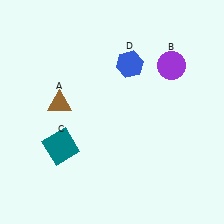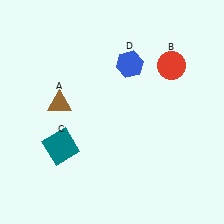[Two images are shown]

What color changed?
The circle (B) changed from purple in Image 1 to red in Image 2.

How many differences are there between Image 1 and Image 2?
There is 1 difference between the two images.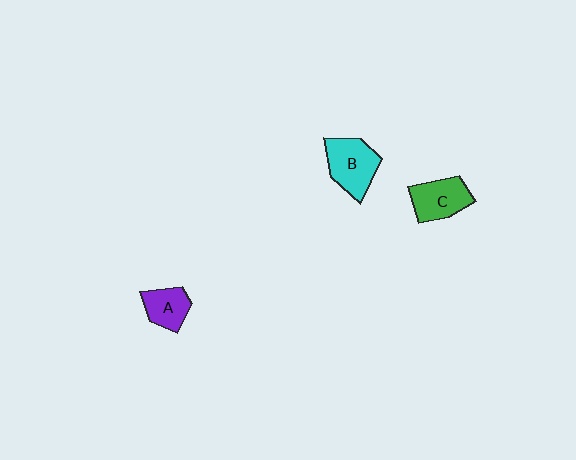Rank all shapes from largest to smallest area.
From largest to smallest: B (cyan), C (green), A (purple).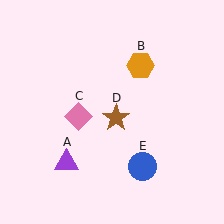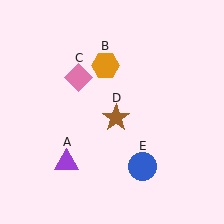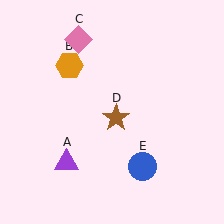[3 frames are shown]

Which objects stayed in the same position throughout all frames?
Purple triangle (object A) and brown star (object D) and blue circle (object E) remained stationary.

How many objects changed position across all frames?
2 objects changed position: orange hexagon (object B), pink diamond (object C).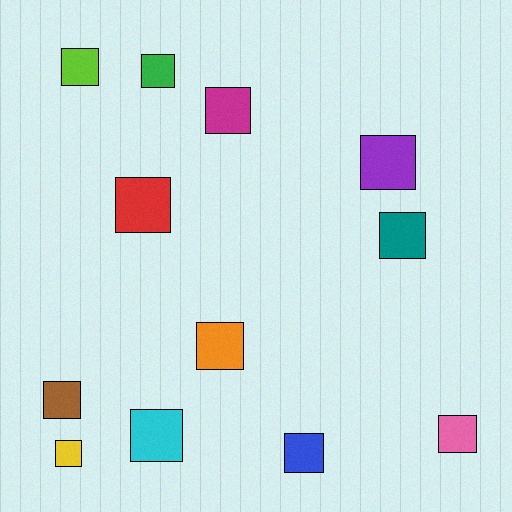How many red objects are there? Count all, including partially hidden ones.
There is 1 red object.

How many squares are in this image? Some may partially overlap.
There are 12 squares.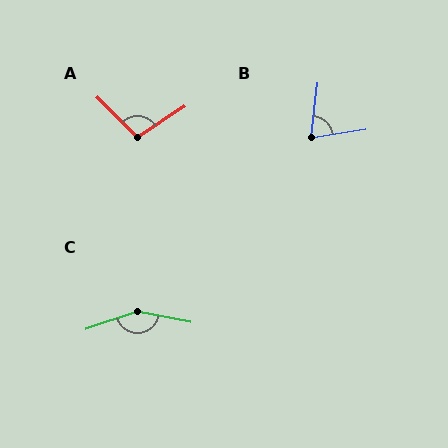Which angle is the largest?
C, at approximately 150 degrees.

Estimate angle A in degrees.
Approximately 102 degrees.